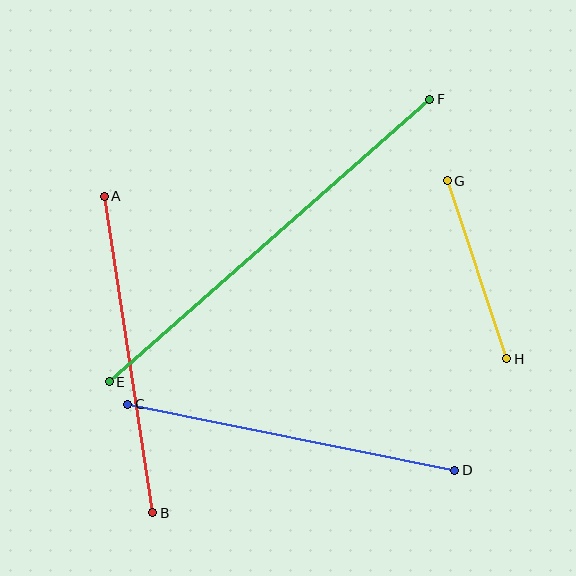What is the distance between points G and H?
The distance is approximately 188 pixels.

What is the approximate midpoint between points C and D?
The midpoint is at approximately (291, 437) pixels.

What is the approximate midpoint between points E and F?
The midpoint is at approximately (270, 241) pixels.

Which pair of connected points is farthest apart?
Points E and F are farthest apart.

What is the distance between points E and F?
The distance is approximately 427 pixels.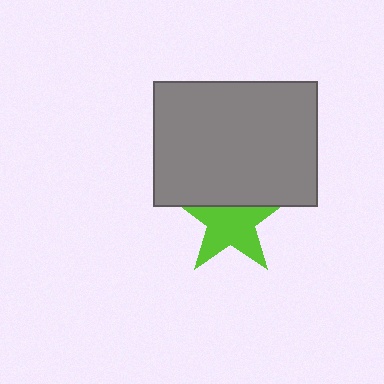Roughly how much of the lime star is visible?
Most of it is visible (roughly 67%).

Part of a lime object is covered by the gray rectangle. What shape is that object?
It is a star.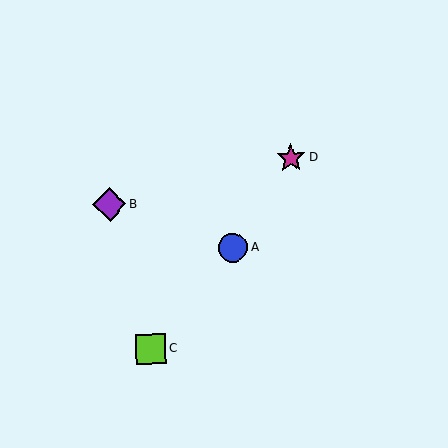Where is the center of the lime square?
The center of the lime square is at (151, 349).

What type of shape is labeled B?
Shape B is a purple diamond.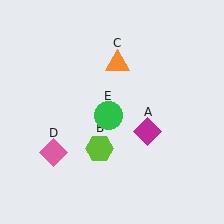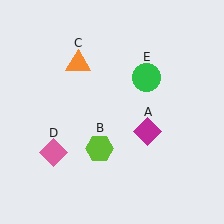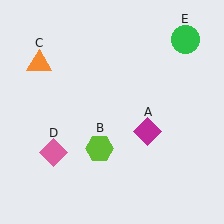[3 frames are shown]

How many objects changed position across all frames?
2 objects changed position: orange triangle (object C), green circle (object E).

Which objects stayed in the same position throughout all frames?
Magenta diamond (object A) and lime hexagon (object B) and pink diamond (object D) remained stationary.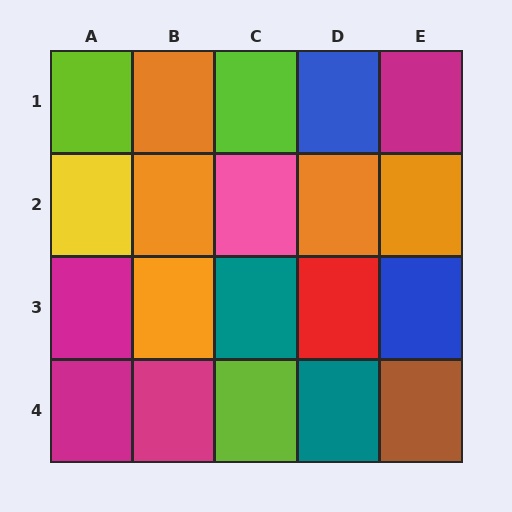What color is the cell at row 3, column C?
Teal.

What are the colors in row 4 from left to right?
Magenta, magenta, lime, teal, brown.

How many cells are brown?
1 cell is brown.